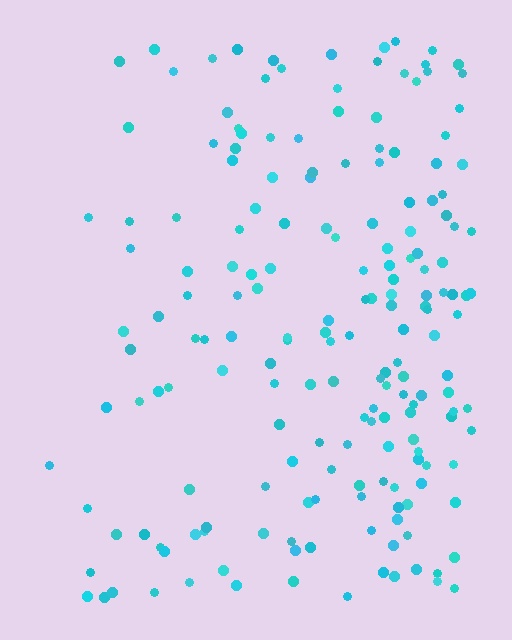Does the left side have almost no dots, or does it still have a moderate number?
Still a moderate number, just noticeably fewer than the right.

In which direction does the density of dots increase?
From left to right, with the right side densest.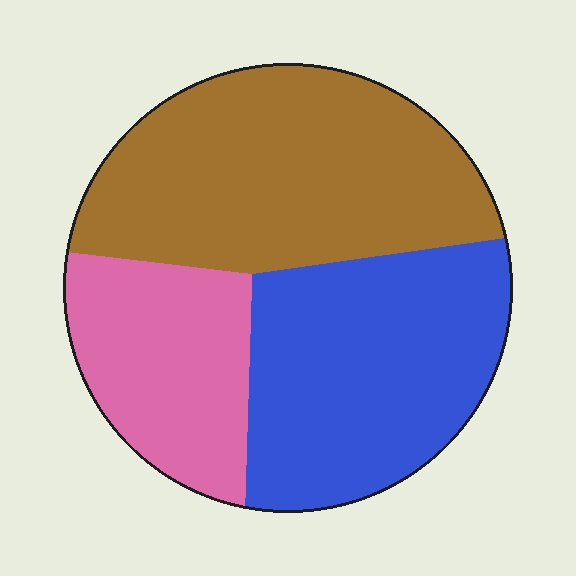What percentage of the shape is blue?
Blue covers 36% of the shape.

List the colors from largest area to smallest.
From largest to smallest: brown, blue, pink.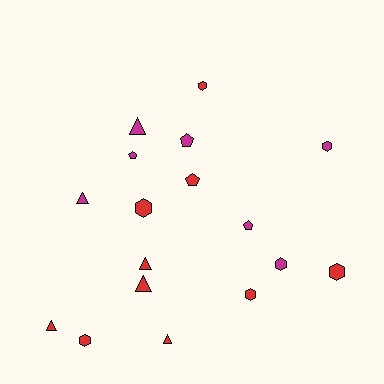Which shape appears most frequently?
Hexagon, with 7 objects.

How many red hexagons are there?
There are 5 red hexagons.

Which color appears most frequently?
Red, with 10 objects.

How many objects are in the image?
There are 17 objects.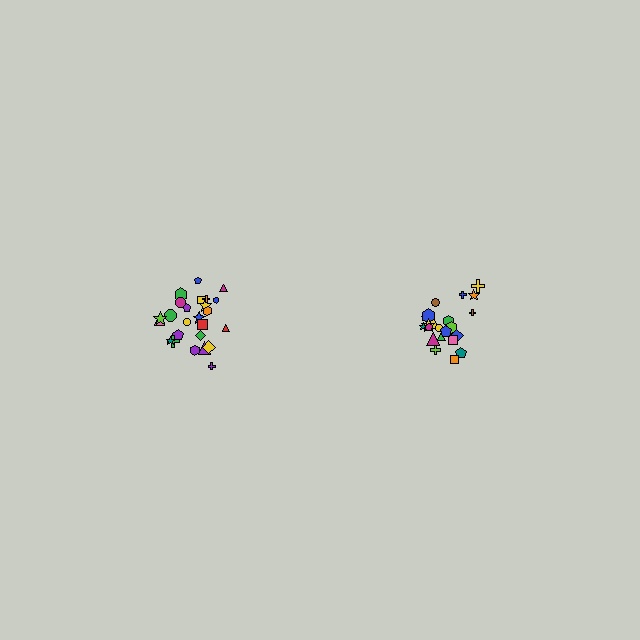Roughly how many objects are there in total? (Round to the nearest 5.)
Roughly 45 objects in total.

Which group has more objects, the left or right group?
The left group.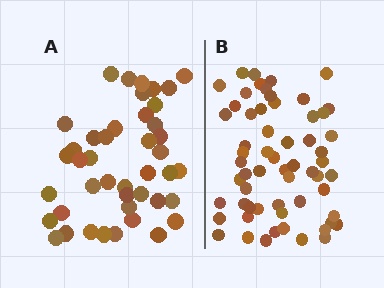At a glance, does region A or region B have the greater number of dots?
Region B (the right region) has more dots.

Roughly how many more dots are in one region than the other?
Region B has approximately 15 more dots than region A.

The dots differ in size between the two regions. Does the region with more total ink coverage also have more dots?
No. Region A has more total ink coverage because its dots are larger, but region B actually contains more individual dots. Total area can be misleading — the number of items is what matters here.